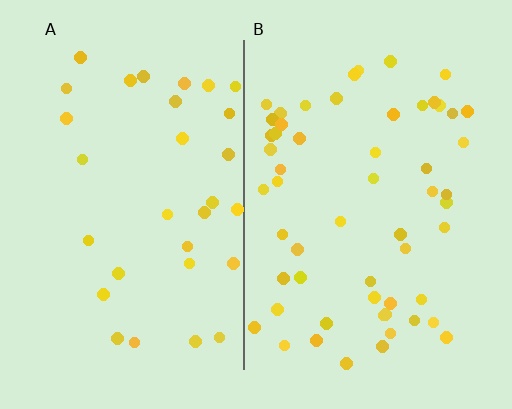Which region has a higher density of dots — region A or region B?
B (the right).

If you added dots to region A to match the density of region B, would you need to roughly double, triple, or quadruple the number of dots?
Approximately double.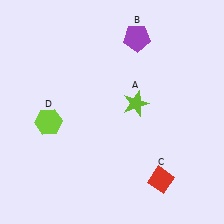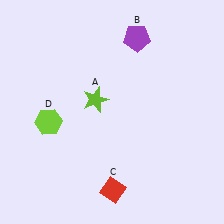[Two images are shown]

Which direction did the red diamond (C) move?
The red diamond (C) moved left.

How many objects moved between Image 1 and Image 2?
2 objects moved between the two images.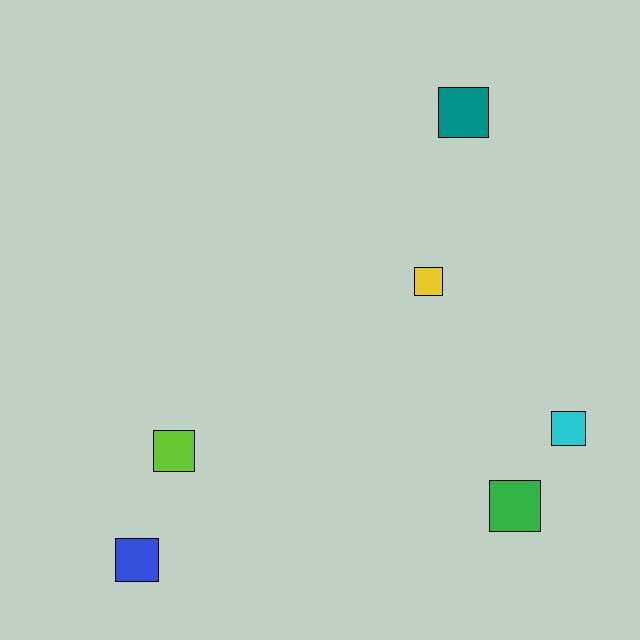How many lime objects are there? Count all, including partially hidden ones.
There is 1 lime object.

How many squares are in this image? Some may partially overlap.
There are 6 squares.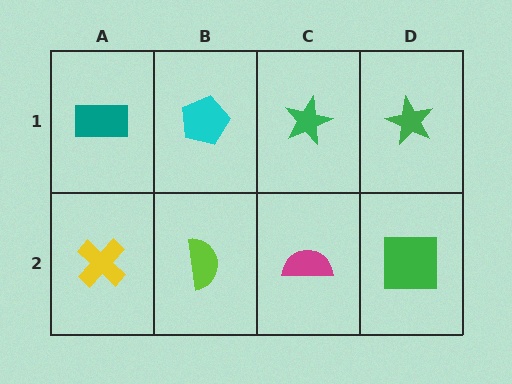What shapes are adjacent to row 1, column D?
A green square (row 2, column D), a green star (row 1, column C).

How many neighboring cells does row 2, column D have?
2.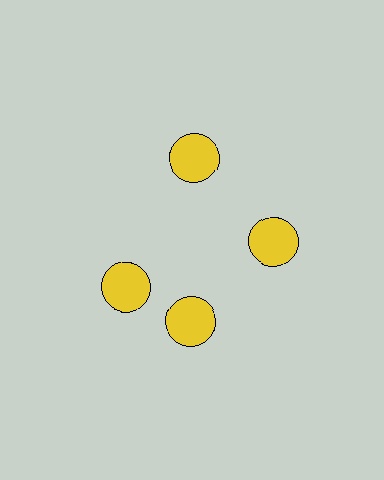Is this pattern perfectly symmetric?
No. The 4 yellow circles are arranged in a ring, but one element near the 9 o'clock position is rotated out of alignment along the ring, breaking the 4-fold rotational symmetry.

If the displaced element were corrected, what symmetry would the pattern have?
It would have 4-fold rotational symmetry — the pattern would map onto itself every 90 degrees.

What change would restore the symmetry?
The symmetry would be restored by rotating it back into even spacing with its neighbors so that all 4 circles sit at equal angles and equal distance from the center.